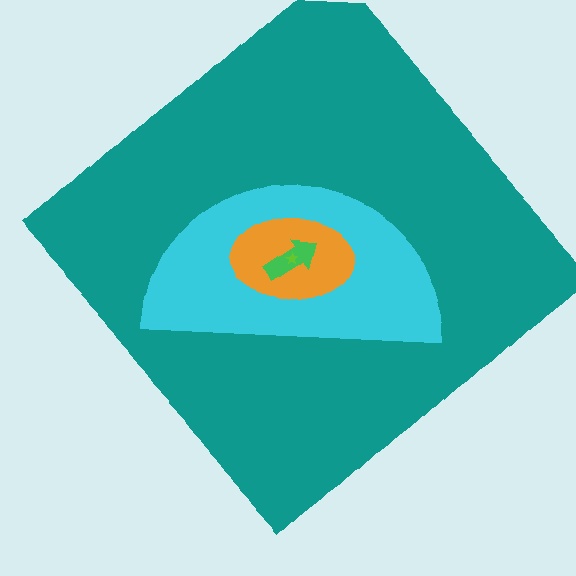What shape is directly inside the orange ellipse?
The green arrow.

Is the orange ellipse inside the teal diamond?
Yes.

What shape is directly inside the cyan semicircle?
The orange ellipse.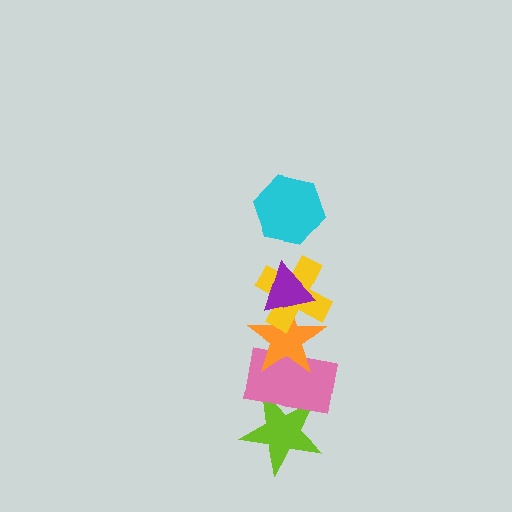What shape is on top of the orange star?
The yellow cross is on top of the orange star.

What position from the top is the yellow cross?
The yellow cross is 3rd from the top.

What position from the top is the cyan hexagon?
The cyan hexagon is 1st from the top.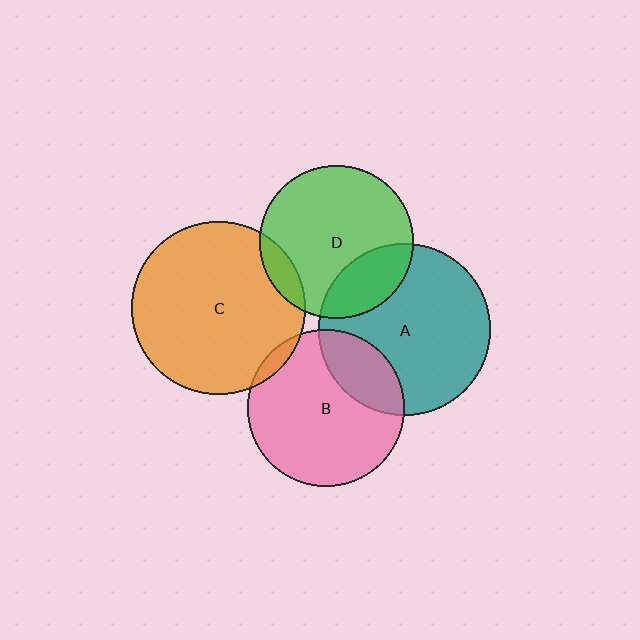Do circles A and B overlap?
Yes.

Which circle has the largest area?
Circle C (orange).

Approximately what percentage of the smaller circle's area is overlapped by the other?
Approximately 25%.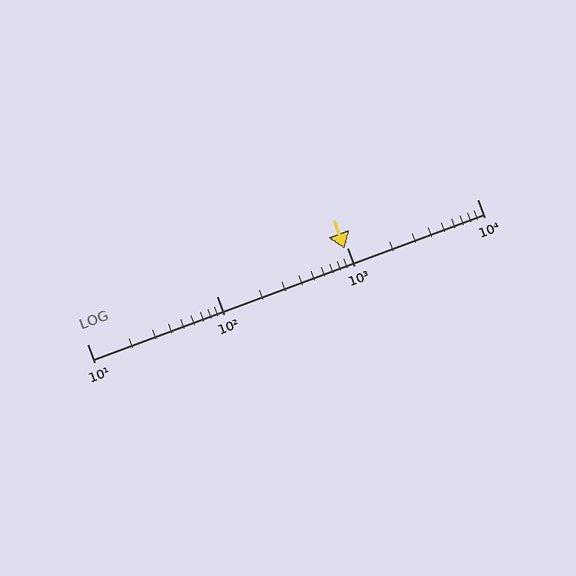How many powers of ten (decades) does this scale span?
The scale spans 3 decades, from 10 to 10000.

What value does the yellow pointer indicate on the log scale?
The pointer indicates approximately 960.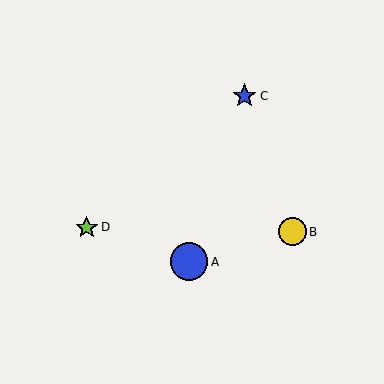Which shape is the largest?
The blue circle (labeled A) is the largest.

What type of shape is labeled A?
Shape A is a blue circle.